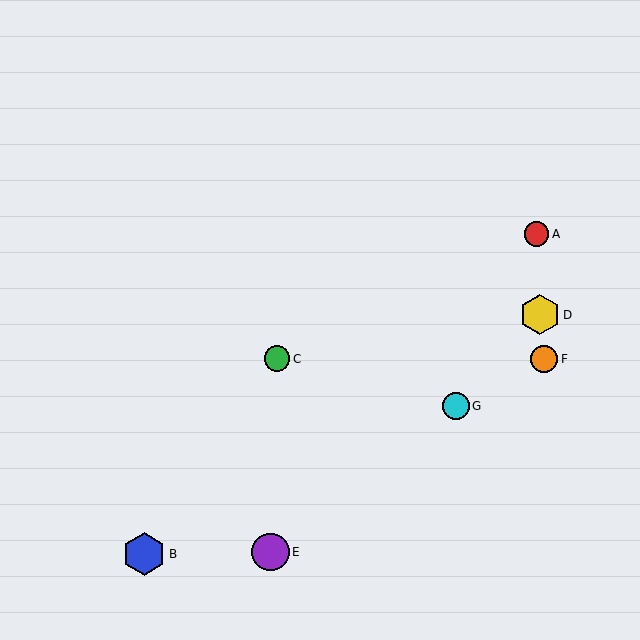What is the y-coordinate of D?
Object D is at y≈315.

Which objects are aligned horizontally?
Objects C, F are aligned horizontally.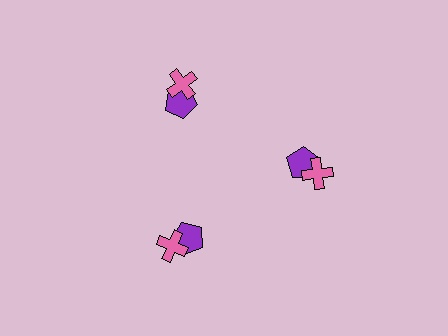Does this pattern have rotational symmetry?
Yes, this pattern has 3-fold rotational symmetry. It looks the same after rotating 120 degrees around the center.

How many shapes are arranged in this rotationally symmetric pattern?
There are 6 shapes, arranged in 3 groups of 2.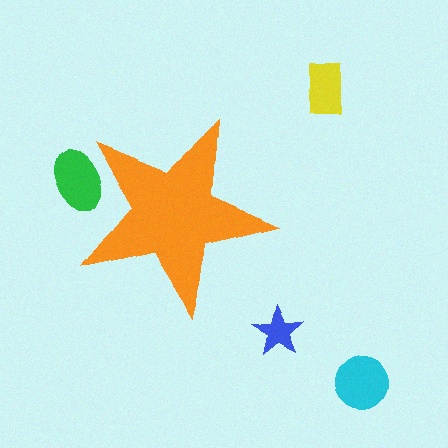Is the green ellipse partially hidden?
Yes, the green ellipse is partially hidden behind the orange star.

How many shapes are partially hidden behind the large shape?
1 shape is partially hidden.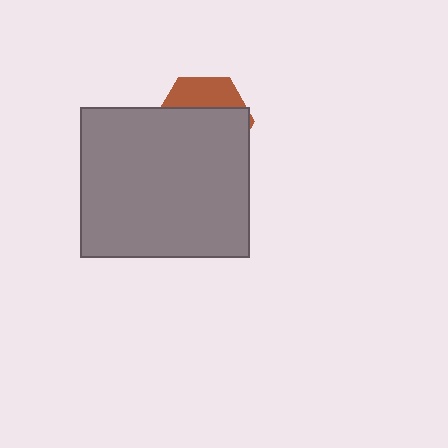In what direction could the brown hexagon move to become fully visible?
The brown hexagon could move up. That would shift it out from behind the gray rectangle entirely.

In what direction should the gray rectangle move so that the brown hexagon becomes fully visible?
The gray rectangle should move down. That is the shortest direction to clear the overlap and leave the brown hexagon fully visible.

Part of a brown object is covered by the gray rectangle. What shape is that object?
It is a hexagon.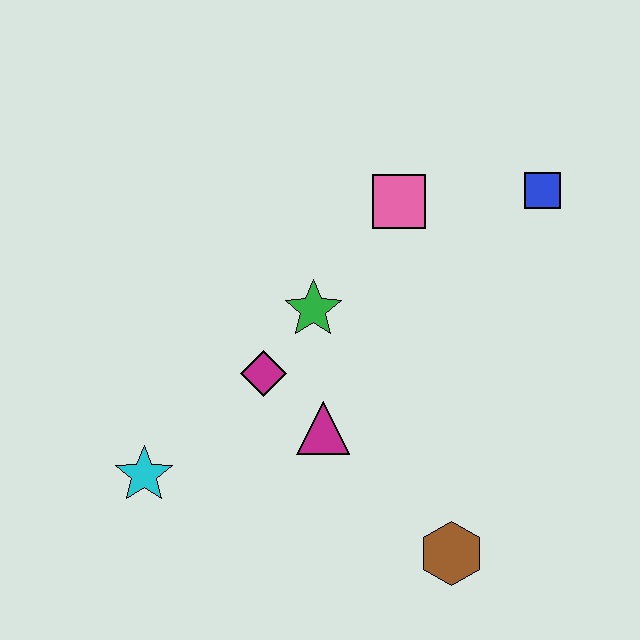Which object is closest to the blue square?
The pink square is closest to the blue square.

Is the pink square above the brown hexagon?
Yes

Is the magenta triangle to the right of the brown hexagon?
No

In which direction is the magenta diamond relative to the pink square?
The magenta diamond is below the pink square.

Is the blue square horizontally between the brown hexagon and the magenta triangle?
No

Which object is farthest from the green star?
The brown hexagon is farthest from the green star.